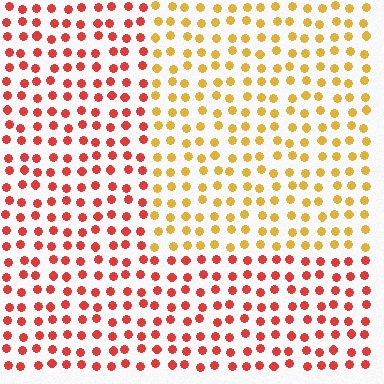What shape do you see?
I see a rectangle.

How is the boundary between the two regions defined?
The boundary is defined purely by a slight shift in hue (about 44 degrees). Spacing, size, and orientation are identical on both sides.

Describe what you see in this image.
The image is filled with small red elements in a uniform arrangement. A rectangle-shaped region is visible where the elements are tinted to a slightly different hue, forming a subtle color boundary.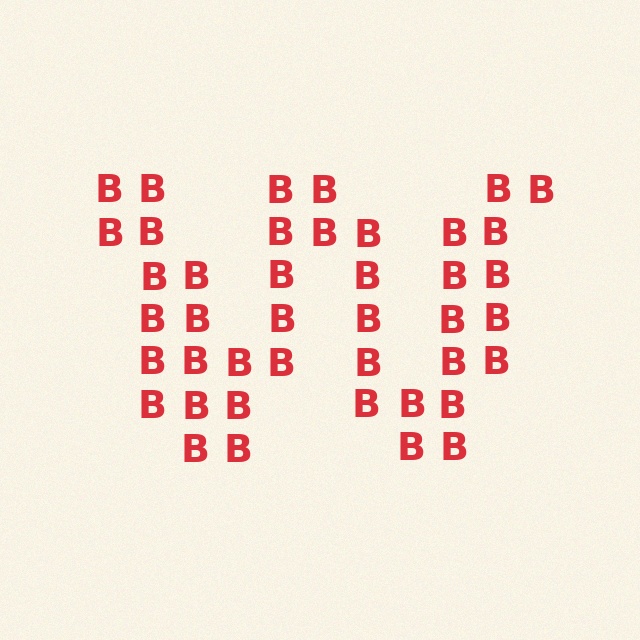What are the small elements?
The small elements are letter B's.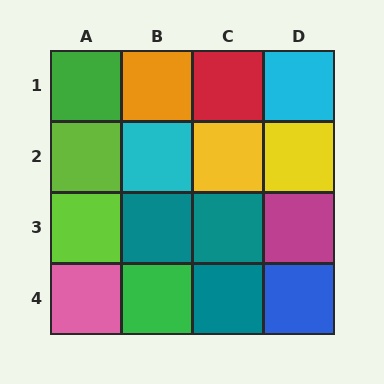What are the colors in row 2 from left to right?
Lime, cyan, yellow, yellow.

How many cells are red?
1 cell is red.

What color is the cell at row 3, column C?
Teal.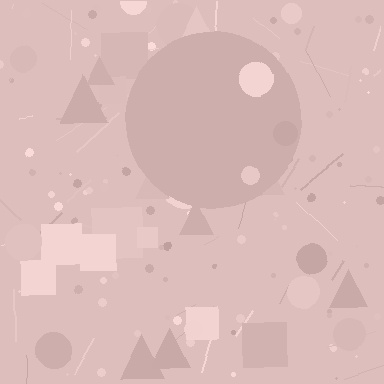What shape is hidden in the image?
A circle is hidden in the image.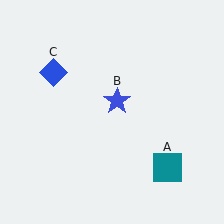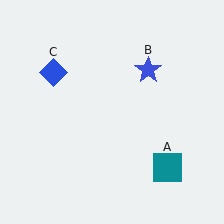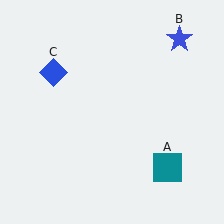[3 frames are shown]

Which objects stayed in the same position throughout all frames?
Teal square (object A) and blue diamond (object C) remained stationary.